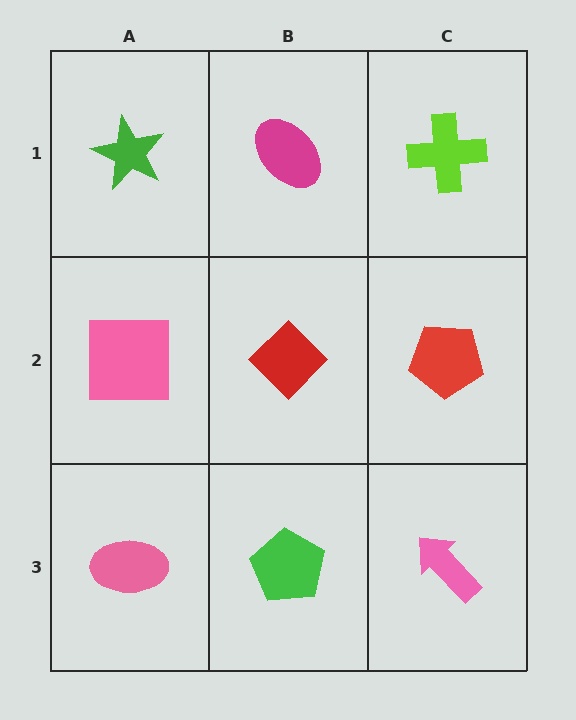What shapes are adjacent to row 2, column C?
A lime cross (row 1, column C), a pink arrow (row 3, column C), a red diamond (row 2, column B).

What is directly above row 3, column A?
A pink square.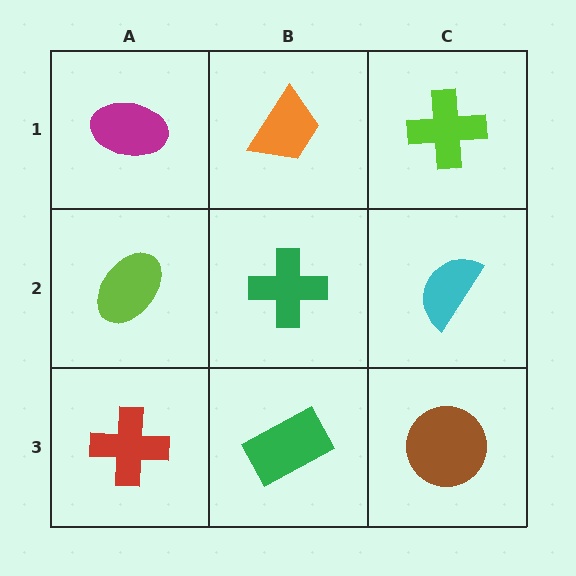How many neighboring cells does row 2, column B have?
4.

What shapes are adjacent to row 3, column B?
A green cross (row 2, column B), a red cross (row 3, column A), a brown circle (row 3, column C).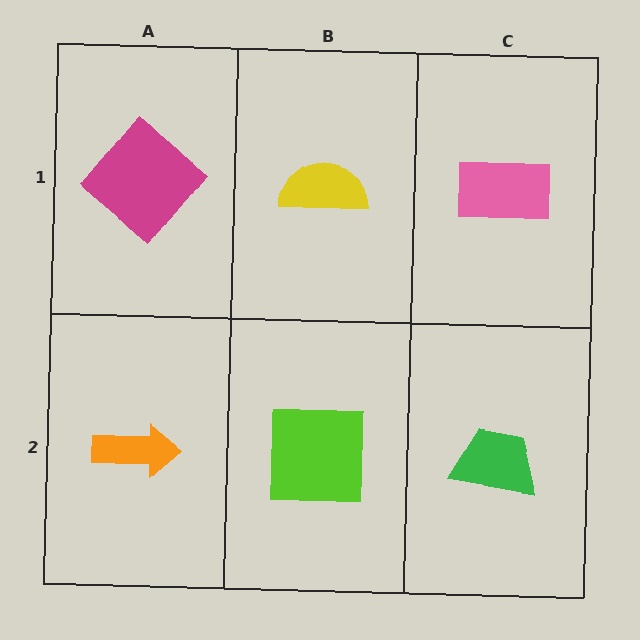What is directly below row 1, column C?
A green trapezoid.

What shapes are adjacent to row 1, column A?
An orange arrow (row 2, column A), a yellow semicircle (row 1, column B).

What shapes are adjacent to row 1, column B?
A lime square (row 2, column B), a magenta diamond (row 1, column A), a pink rectangle (row 1, column C).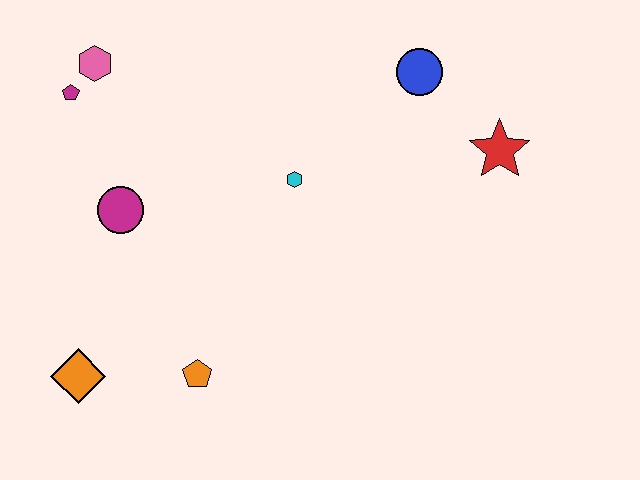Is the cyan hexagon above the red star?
No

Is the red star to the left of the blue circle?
No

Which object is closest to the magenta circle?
The magenta pentagon is closest to the magenta circle.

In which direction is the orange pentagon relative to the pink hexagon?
The orange pentagon is below the pink hexagon.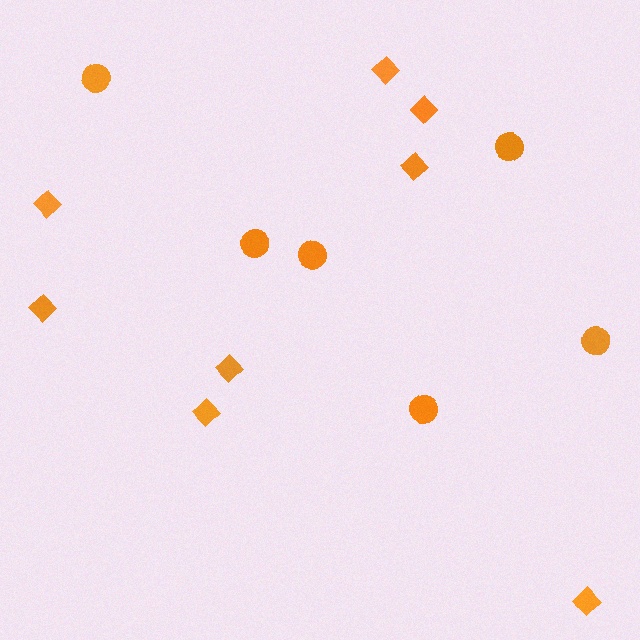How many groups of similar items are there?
There are 2 groups: one group of diamonds (8) and one group of circles (6).